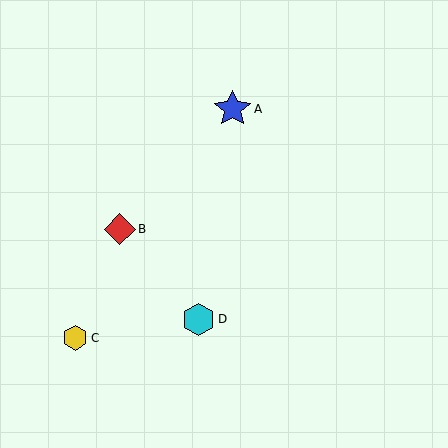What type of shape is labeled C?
Shape C is a yellow hexagon.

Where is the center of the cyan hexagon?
The center of the cyan hexagon is at (198, 319).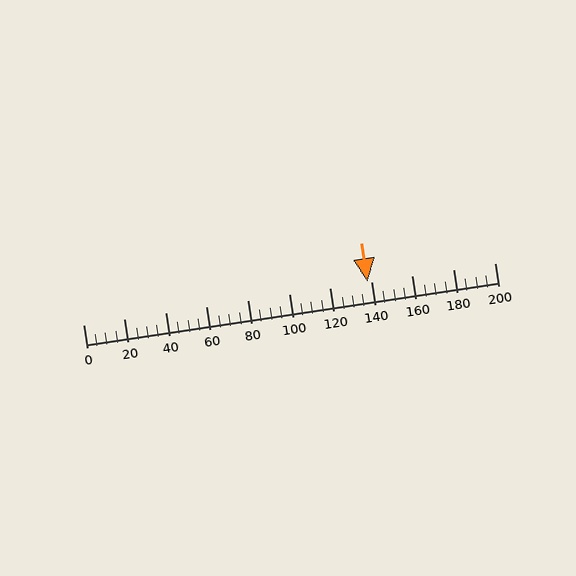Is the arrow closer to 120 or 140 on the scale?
The arrow is closer to 140.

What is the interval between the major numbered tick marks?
The major tick marks are spaced 20 units apart.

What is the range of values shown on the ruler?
The ruler shows values from 0 to 200.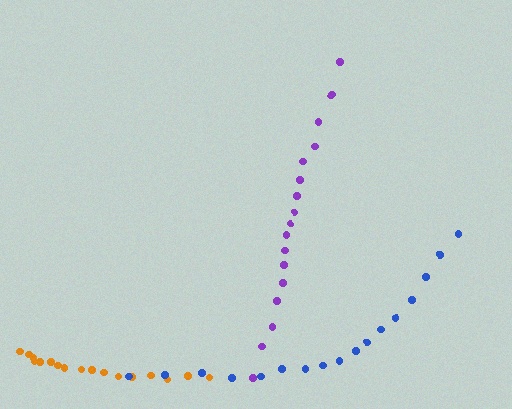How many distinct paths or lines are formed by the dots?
There are 3 distinct paths.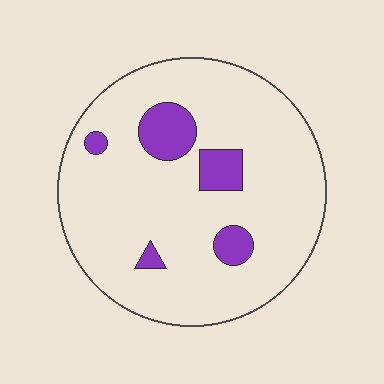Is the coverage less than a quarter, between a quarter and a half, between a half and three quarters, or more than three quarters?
Less than a quarter.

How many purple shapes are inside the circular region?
5.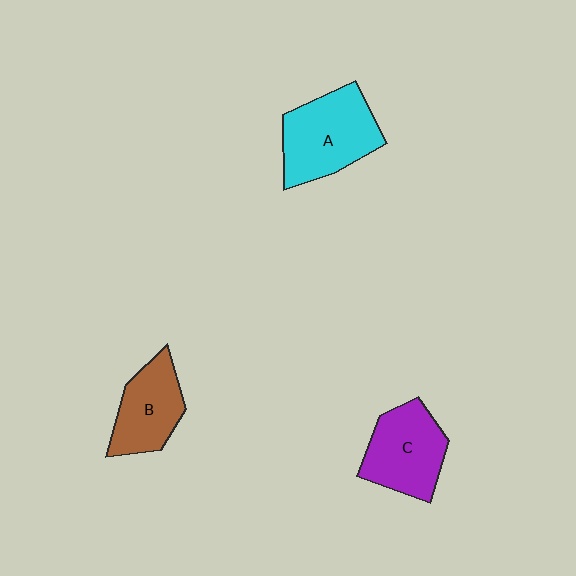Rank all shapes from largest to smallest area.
From largest to smallest: A (cyan), C (purple), B (brown).